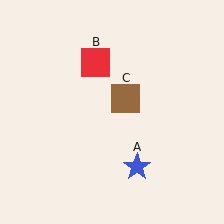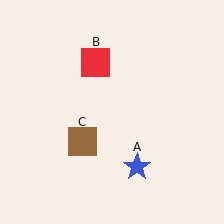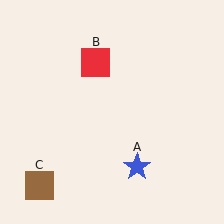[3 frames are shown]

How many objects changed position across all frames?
1 object changed position: brown square (object C).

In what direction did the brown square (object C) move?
The brown square (object C) moved down and to the left.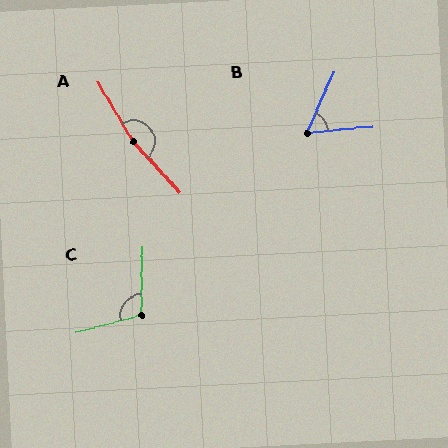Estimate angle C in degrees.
Approximately 106 degrees.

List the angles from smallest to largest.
B (61°), C (106°), A (168°).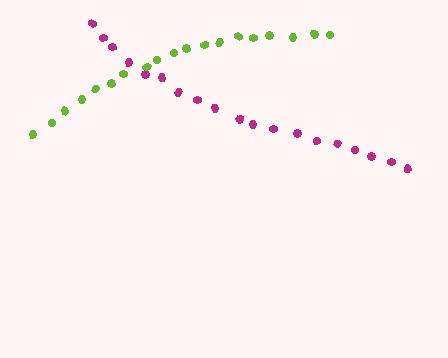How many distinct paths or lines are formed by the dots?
There are 2 distinct paths.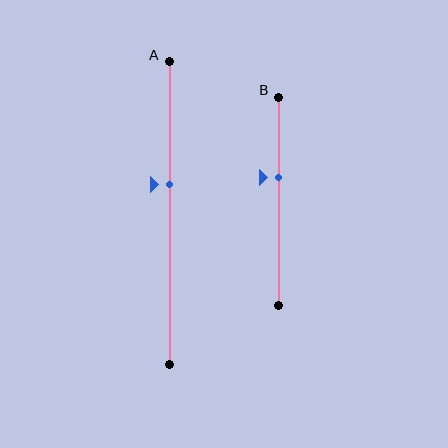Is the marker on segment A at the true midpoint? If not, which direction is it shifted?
No, the marker on segment A is shifted upward by about 9% of the segment length.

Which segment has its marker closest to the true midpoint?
Segment A has its marker closest to the true midpoint.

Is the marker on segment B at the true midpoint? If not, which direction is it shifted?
No, the marker on segment B is shifted upward by about 11% of the segment length.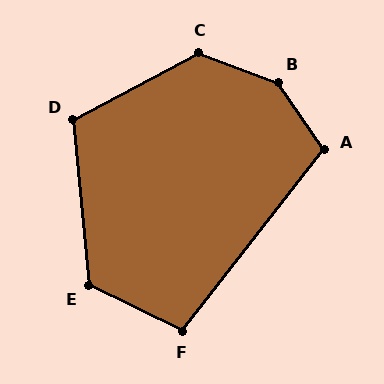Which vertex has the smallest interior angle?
F, at approximately 102 degrees.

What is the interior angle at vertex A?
Approximately 107 degrees (obtuse).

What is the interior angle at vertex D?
Approximately 113 degrees (obtuse).